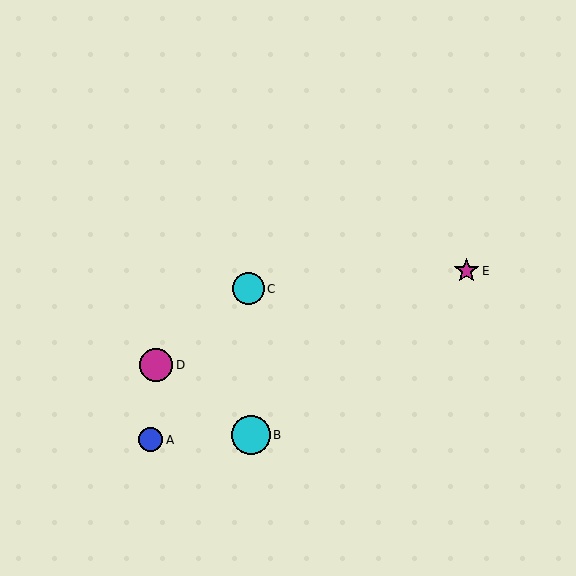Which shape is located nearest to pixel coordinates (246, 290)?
The cyan circle (labeled C) at (248, 289) is nearest to that location.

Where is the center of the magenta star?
The center of the magenta star is at (466, 271).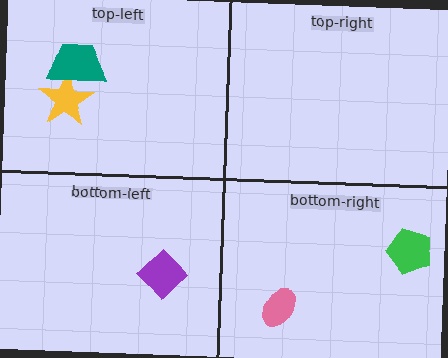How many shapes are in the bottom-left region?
1.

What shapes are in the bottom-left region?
The purple diamond.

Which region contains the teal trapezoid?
The top-left region.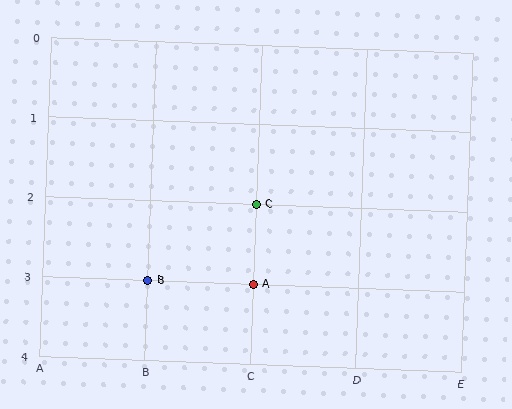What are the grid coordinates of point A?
Point A is at grid coordinates (C, 3).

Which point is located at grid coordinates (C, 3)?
Point A is at (C, 3).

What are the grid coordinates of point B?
Point B is at grid coordinates (B, 3).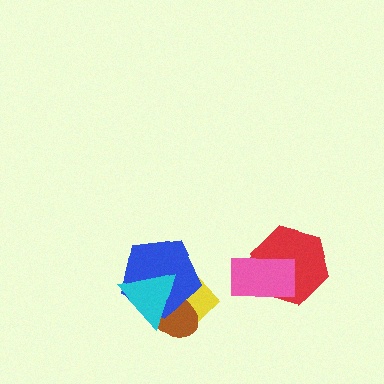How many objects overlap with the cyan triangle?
3 objects overlap with the cyan triangle.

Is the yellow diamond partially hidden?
Yes, it is partially covered by another shape.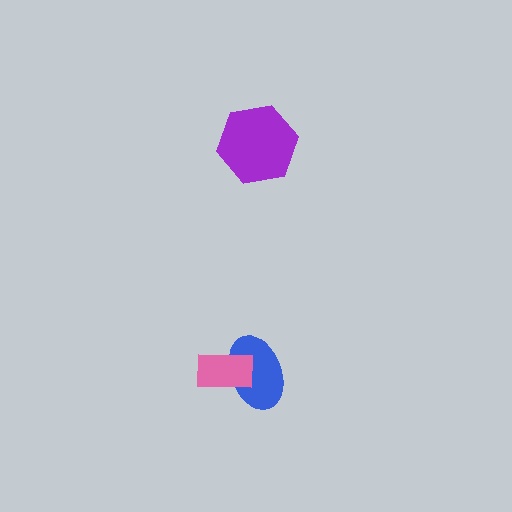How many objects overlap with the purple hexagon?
0 objects overlap with the purple hexagon.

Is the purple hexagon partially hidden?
No, no other shape covers it.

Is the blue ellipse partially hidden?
Yes, it is partially covered by another shape.